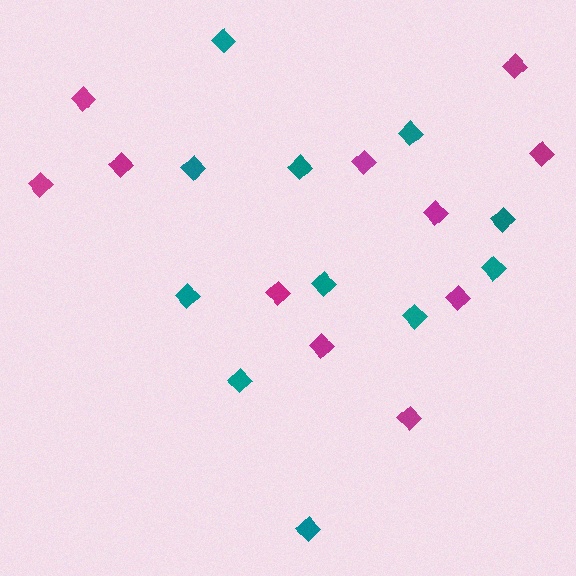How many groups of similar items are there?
There are 2 groups: one group of teal diamonds (11) and one group of magenta diamonds (11).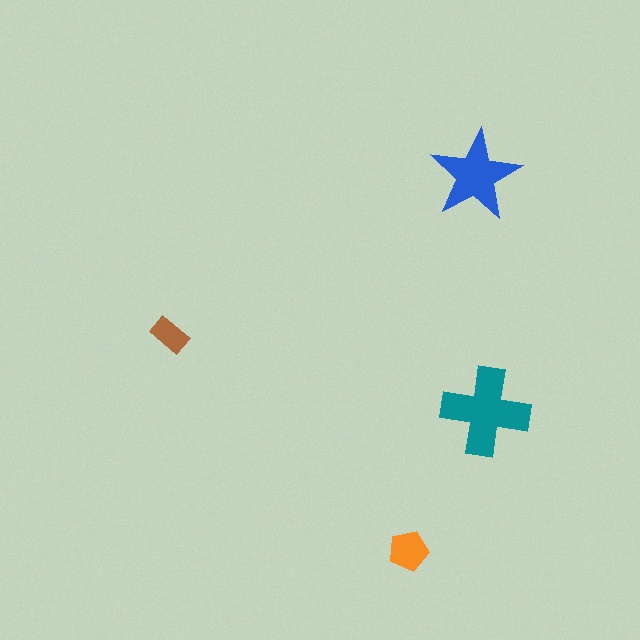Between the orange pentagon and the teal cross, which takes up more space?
The teal cross.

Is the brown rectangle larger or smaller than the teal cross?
Smaller.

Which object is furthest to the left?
The brown rectangle is leftmost.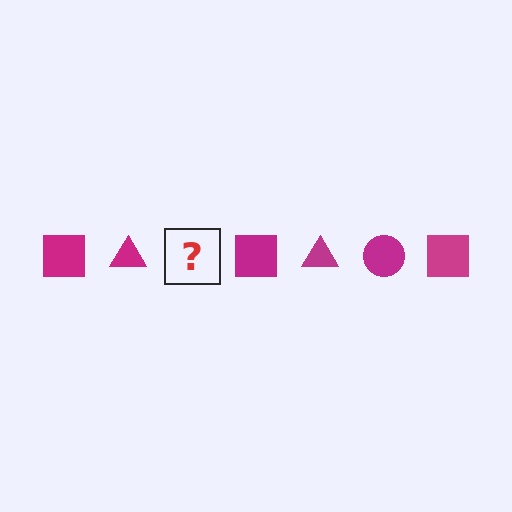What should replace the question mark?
The question mark should be replaced with a magenta circle.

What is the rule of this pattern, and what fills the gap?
The rule is that the pattern cycles through square, triangle, circle shapes in magenta. The gap should be filled with a magenta circle.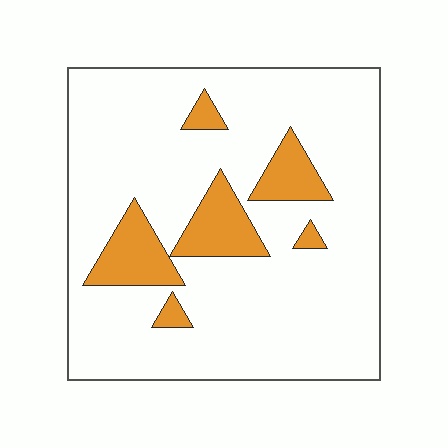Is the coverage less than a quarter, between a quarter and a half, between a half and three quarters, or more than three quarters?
Less than a quarter.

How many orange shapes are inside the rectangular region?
6.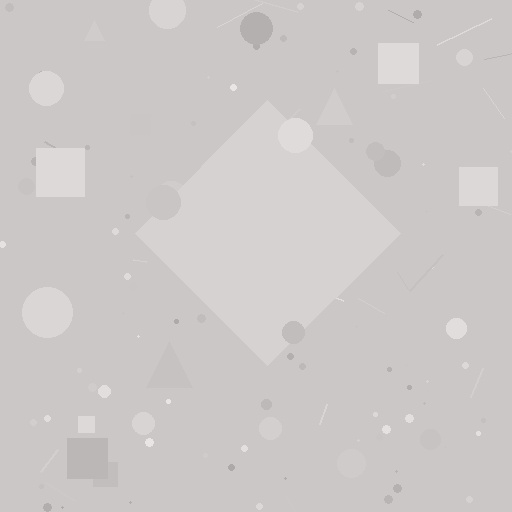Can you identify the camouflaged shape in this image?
The camouflaged shape is a diamond.